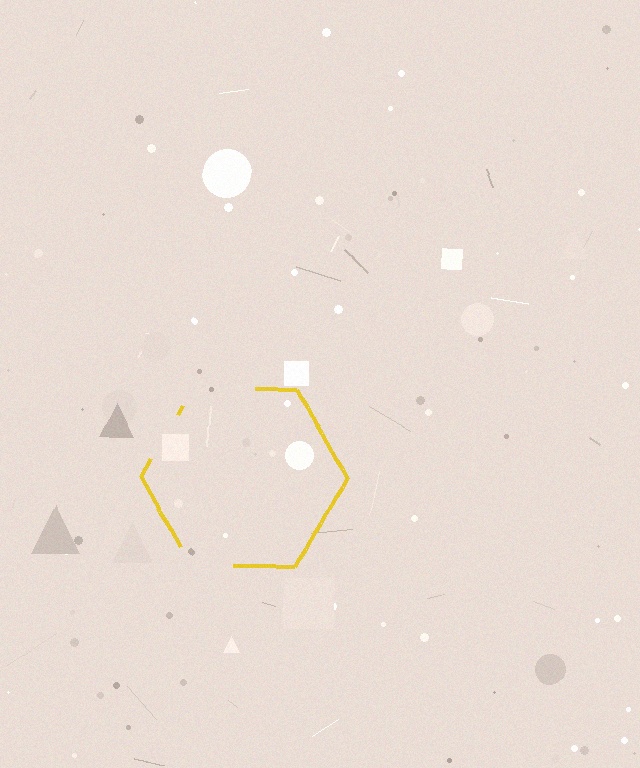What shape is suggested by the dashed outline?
The dashed outline suggests a hexagon.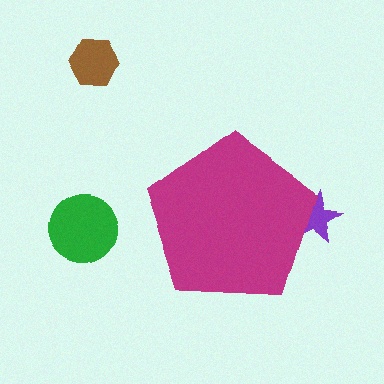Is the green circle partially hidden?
No, the green circle is fully visible.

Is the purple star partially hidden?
Yes, the purple star is partially hidden behind the magenta pentagon.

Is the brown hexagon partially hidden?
No, the brown hexagon is fully visible.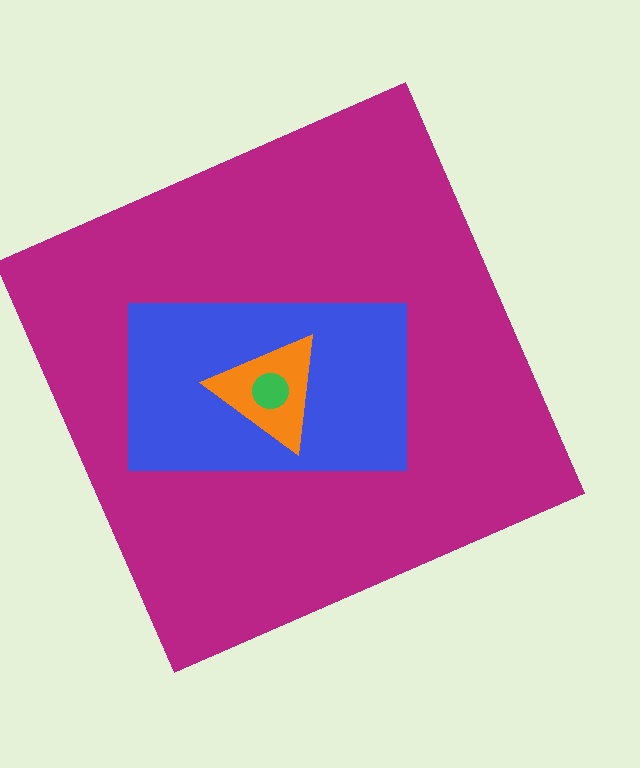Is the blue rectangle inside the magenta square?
Yes.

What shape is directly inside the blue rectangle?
The orange triangle.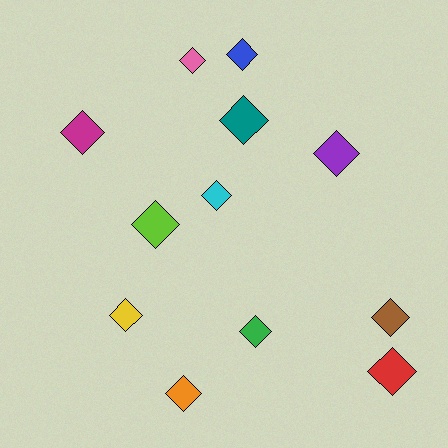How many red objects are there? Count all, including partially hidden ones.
There is 1 red object.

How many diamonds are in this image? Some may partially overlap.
There are 12 diamonds.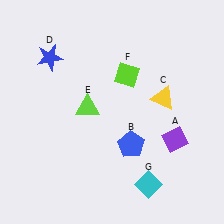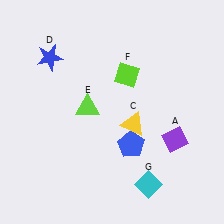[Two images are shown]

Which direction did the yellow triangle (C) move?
The yellow triangle (C) moved left.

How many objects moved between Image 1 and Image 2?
1 object moved between the two images.